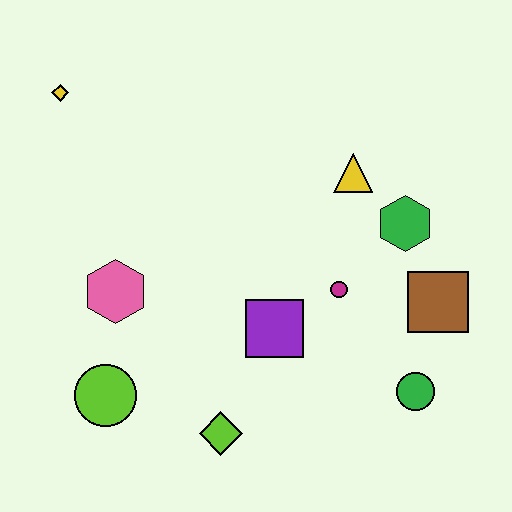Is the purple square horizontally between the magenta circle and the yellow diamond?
Yes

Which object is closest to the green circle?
The brown square is closest to the green circle.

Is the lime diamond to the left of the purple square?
Yes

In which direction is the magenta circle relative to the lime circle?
The magenta circle is to the right of the lime circle.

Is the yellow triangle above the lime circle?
Yes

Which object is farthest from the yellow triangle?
The lime circle is farthest from the yellow triangle.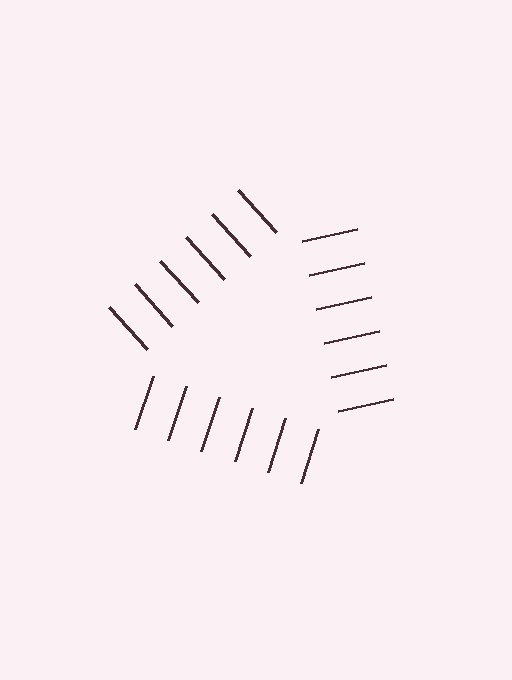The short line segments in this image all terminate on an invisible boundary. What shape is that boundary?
An illusory triangle — the line segments terminate on its edges but no continuous stroke is drawn.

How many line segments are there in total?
18 — 6 along each of the 3 edges.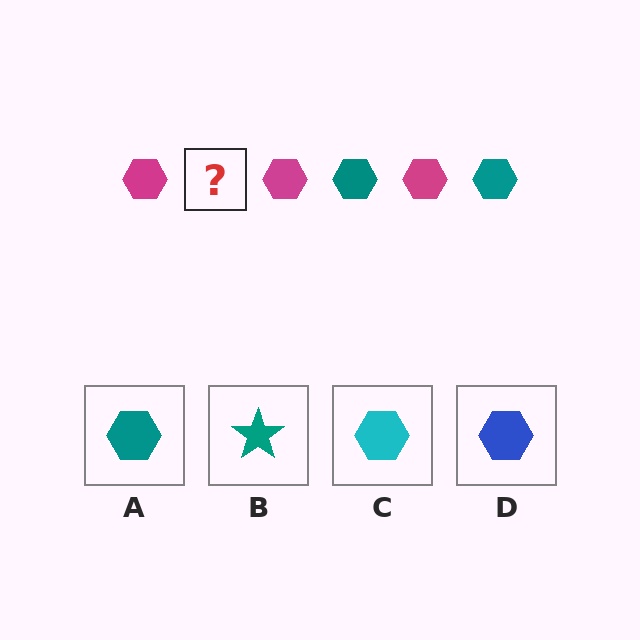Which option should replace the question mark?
Option A.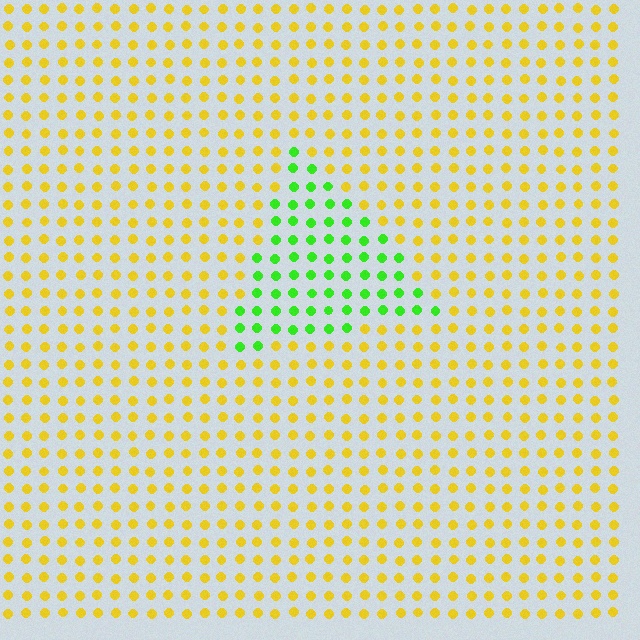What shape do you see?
I see a triangle.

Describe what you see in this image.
The image is filled with small yellow elements in a uniform arrangement. A triangle-shaped region is visible where the elements are tinted to a slightly different hue, forming a subtle color boundary.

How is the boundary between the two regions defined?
The boundary is defined purely by a slight shift in hue (about 63 degrees). Spacing, size, and orientation are identical on both sides.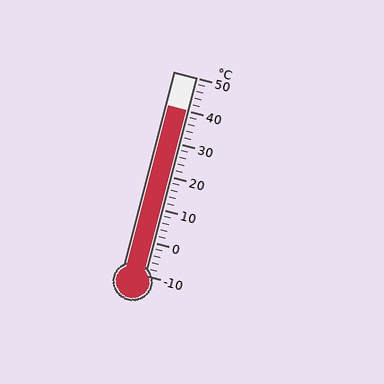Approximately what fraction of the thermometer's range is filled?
The thermometer is filled to approximately 85% of its range.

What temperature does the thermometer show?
The thermometer shows approximately 40°C.